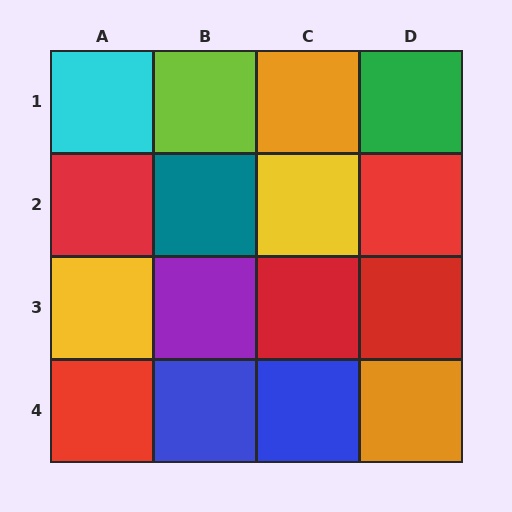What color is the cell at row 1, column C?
Orange.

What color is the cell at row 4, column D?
Orange.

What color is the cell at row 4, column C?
Blue.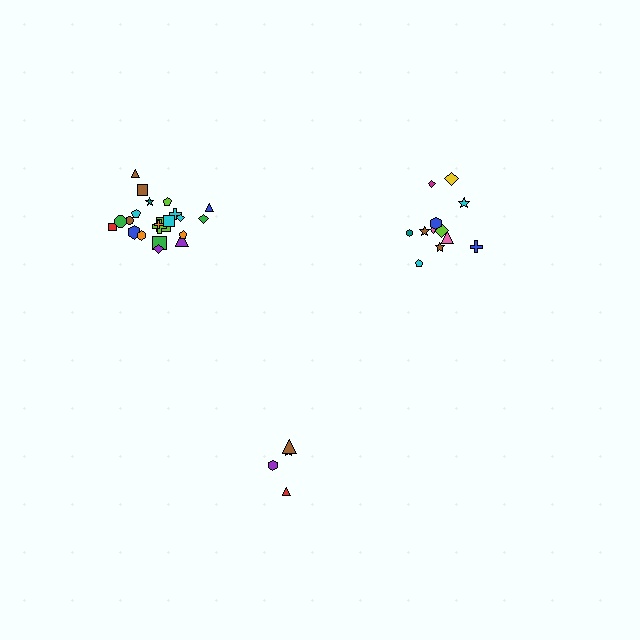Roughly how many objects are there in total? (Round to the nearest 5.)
Roughly 40 objects in total.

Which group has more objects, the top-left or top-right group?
The top-left group.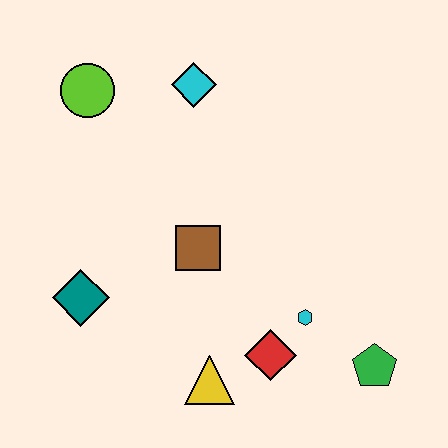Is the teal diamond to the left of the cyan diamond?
Yes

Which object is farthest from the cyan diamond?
The green pentagon is farthest from the cyan diamond.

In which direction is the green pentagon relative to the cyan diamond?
The green pentagon is below the cyan diamond.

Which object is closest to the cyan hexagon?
The red diamond is closest to the cyan hexagon.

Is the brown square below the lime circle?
Yes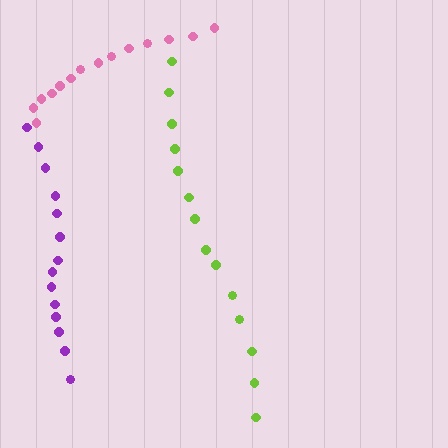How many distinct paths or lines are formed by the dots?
There are 3 distinct paths.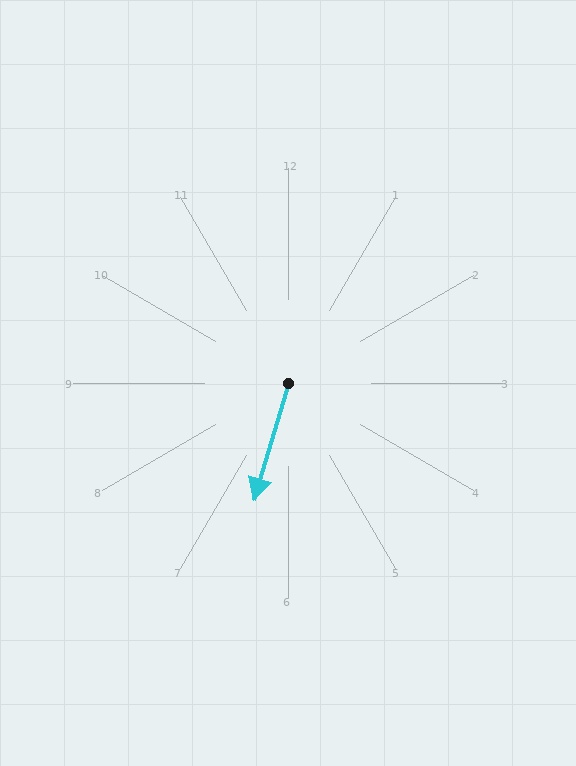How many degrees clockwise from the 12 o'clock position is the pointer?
Approximately 196 degrees.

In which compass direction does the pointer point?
South.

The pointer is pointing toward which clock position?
Roughly 7 o'clock.